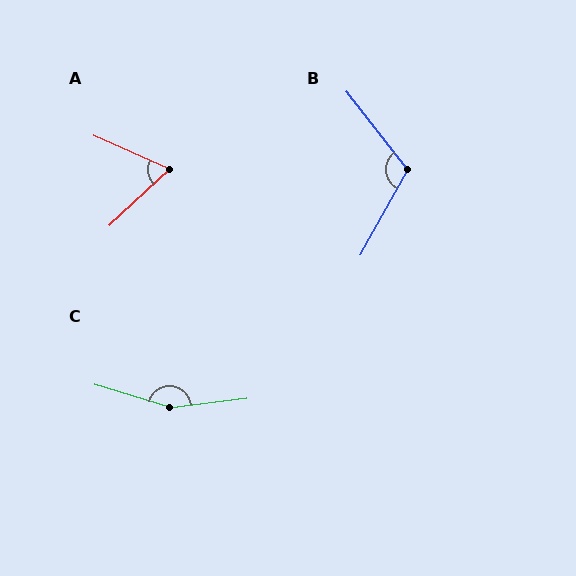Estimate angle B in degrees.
Approximately 113 degrees.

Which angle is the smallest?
A, at approximately 67 degrees.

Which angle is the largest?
C, at approximately 156 degrees.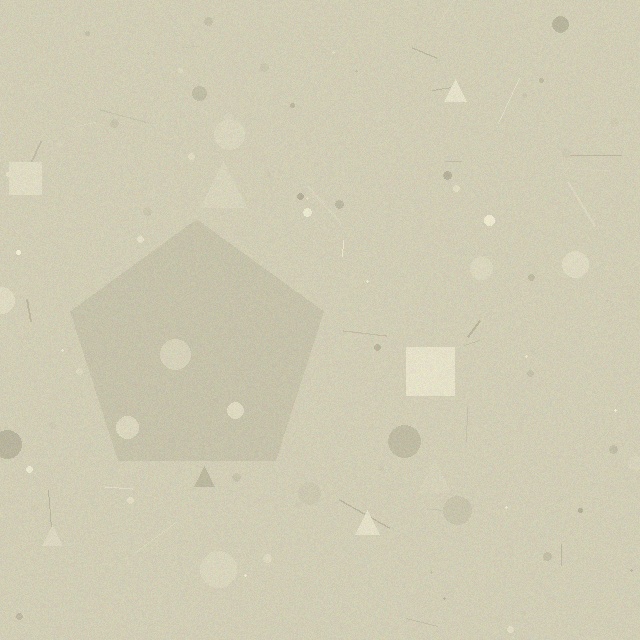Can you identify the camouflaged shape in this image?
The camouflaged shape is a pentagon.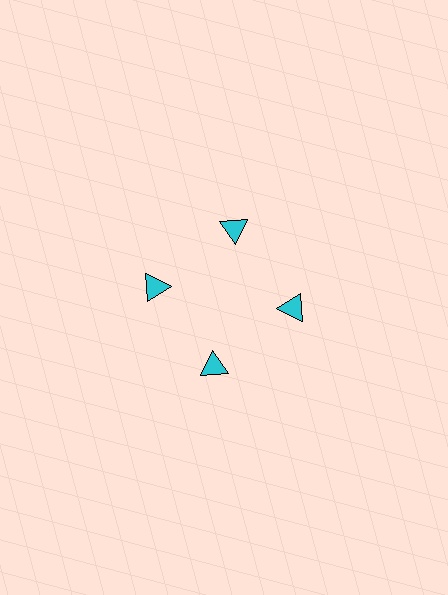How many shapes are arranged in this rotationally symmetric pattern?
There are 4 shapes, arranged in 4 groups of 1.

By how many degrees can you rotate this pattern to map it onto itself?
The pattern maps onto itself every 90 degrees of rotation.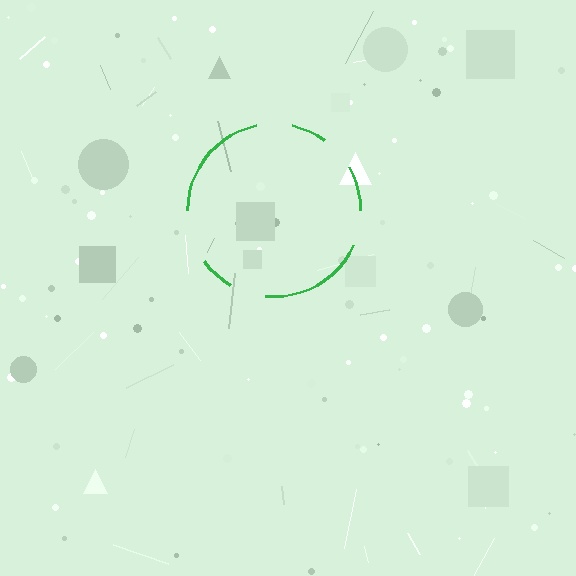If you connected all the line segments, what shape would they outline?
They would outline a circle.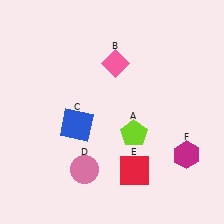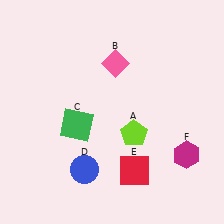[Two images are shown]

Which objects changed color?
C changed from blue to green. D changed from pink to blue.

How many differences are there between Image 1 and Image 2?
There are 2 differences between the two images.